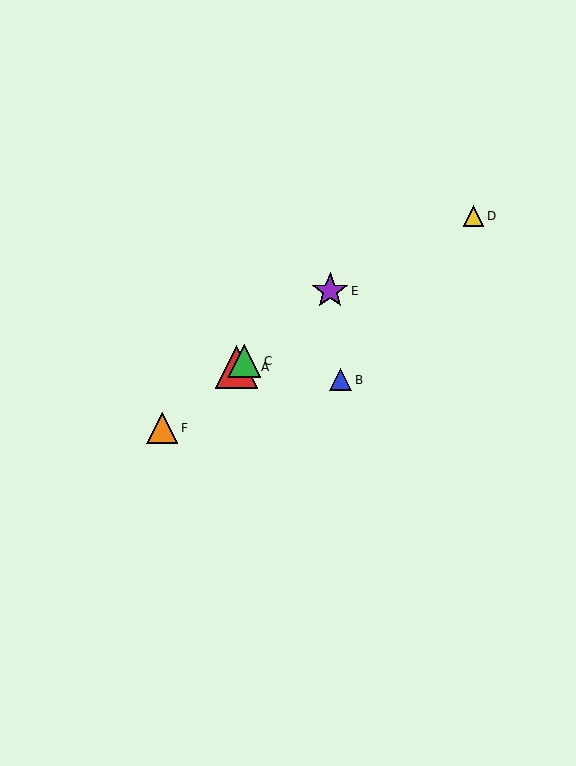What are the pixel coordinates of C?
Object C is at (244, 361).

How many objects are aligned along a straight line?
4 objects (A, C, E, F) are aligned along a straight line.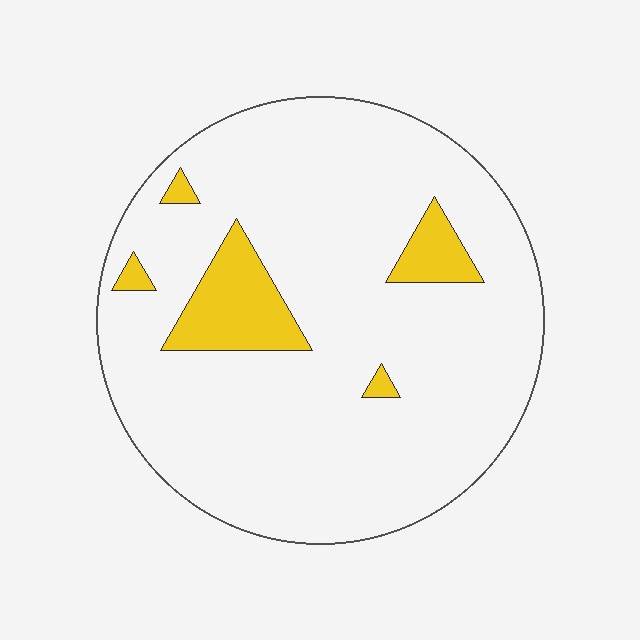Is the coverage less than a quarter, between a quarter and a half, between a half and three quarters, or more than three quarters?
Less than a quarter.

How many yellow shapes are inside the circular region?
5.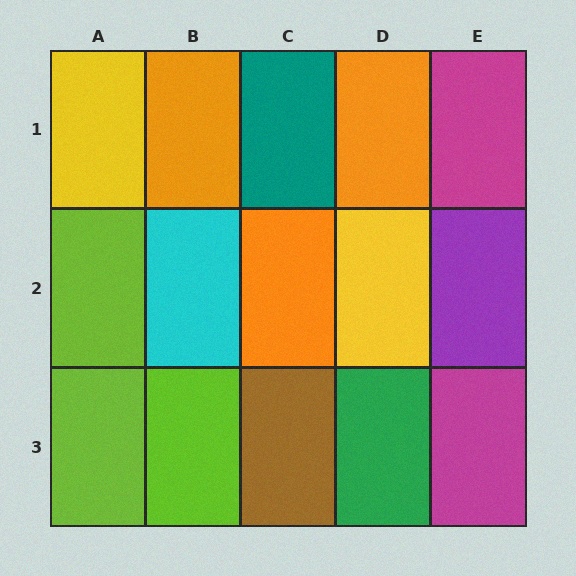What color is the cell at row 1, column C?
Teal.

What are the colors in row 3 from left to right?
Lime, lime, brown, green, magenta.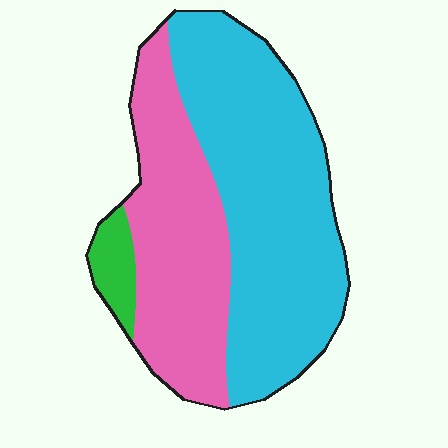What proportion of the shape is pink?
Pink covers roughly 35% of the shape.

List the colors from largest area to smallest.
From largest to smallest: cyan, pink, green.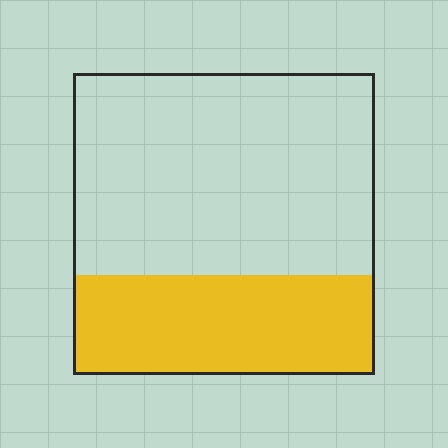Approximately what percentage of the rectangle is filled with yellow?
Approximately 35%.